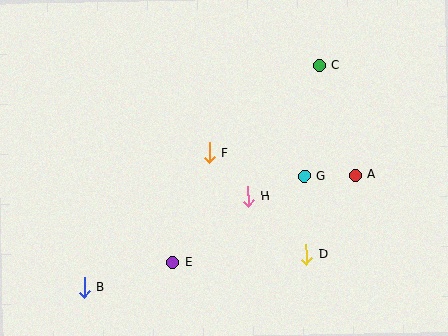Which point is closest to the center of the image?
Point F at (209, 153) is closest to the center.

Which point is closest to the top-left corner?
Point F is closest to the top-left corner.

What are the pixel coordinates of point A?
Point A is at (355, 175).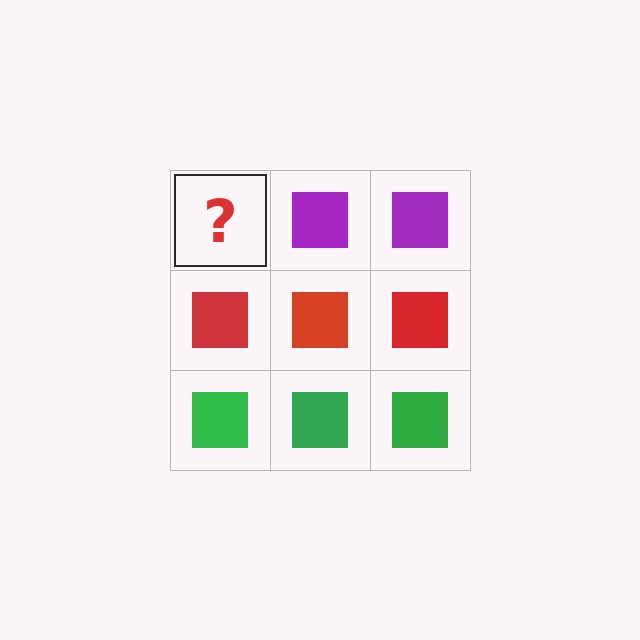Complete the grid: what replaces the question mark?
The question mark should be replaced with a purple square.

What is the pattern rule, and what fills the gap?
The rule is that each row has a consistent color. The gap should be filled with a purple square.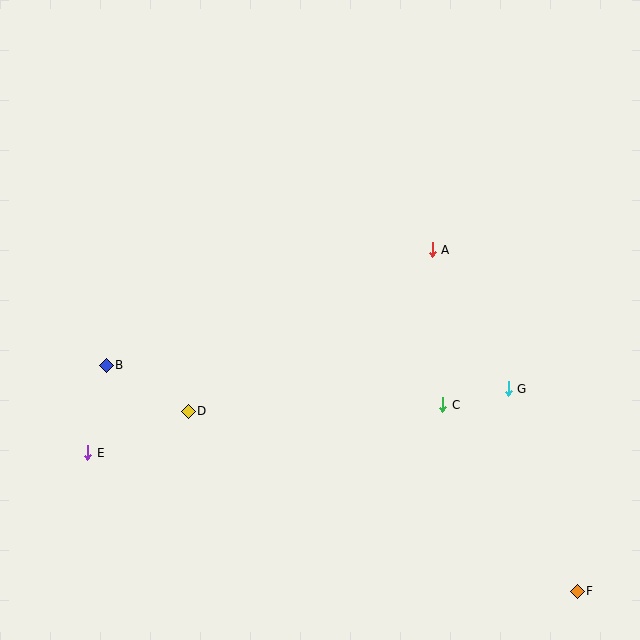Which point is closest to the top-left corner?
Point B is closest to the top-left corner.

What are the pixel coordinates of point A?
Point A is at (432, 250).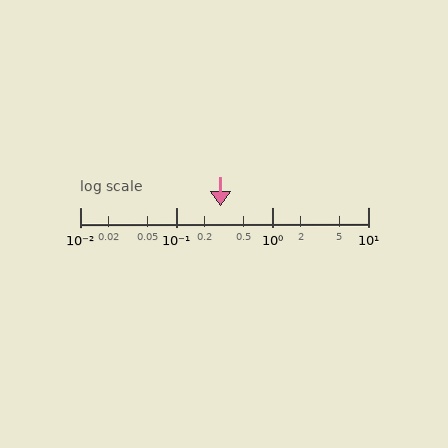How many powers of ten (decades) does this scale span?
The scale spans 3 decades, from 0.01 to 10.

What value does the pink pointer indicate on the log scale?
The pointer indicates approximately 0.29.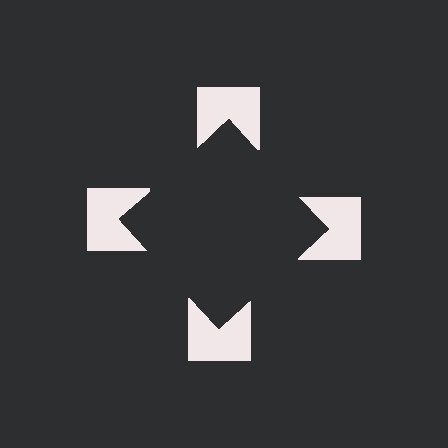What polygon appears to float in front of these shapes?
An illusory square — its edges are inferred from the aligned wedge cuts in the notched squares, not physically drawn.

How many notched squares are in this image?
There are 4 — one at each vertex of the illusory square.